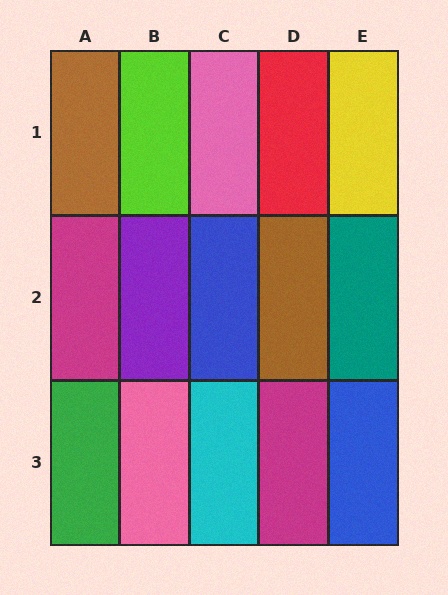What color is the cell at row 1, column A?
Brown.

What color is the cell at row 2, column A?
Magenta.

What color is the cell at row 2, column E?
Teal.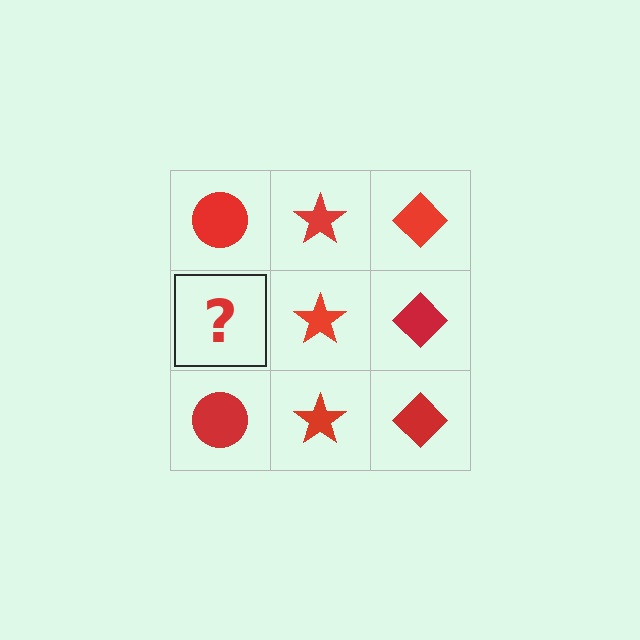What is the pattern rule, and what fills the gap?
The rule is that each column has a consistent shape. The gap should be filled with a red circle.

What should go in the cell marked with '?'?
The missing cell should contain a red circle.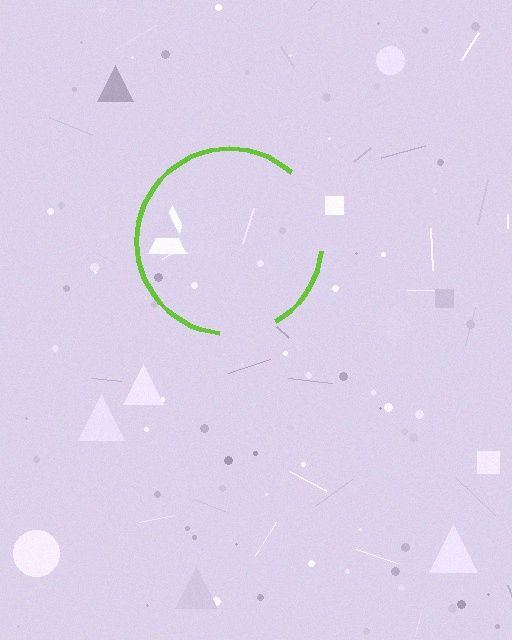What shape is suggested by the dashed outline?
The dashed outline suggests a circle.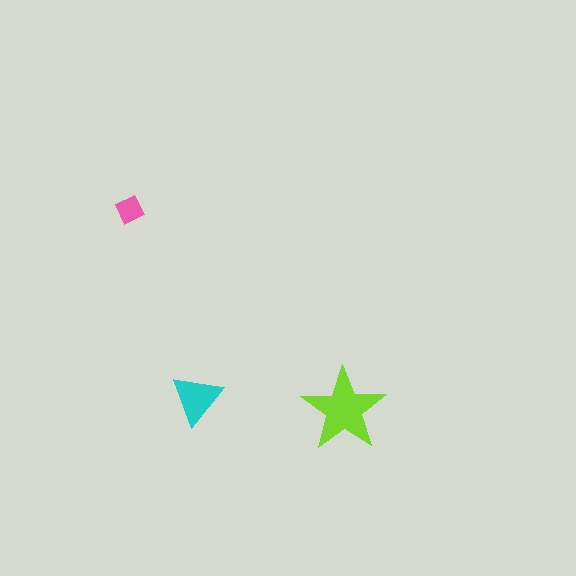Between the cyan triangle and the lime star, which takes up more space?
The lime star.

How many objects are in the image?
There are 3 objects in the image.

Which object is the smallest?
The pink diamond.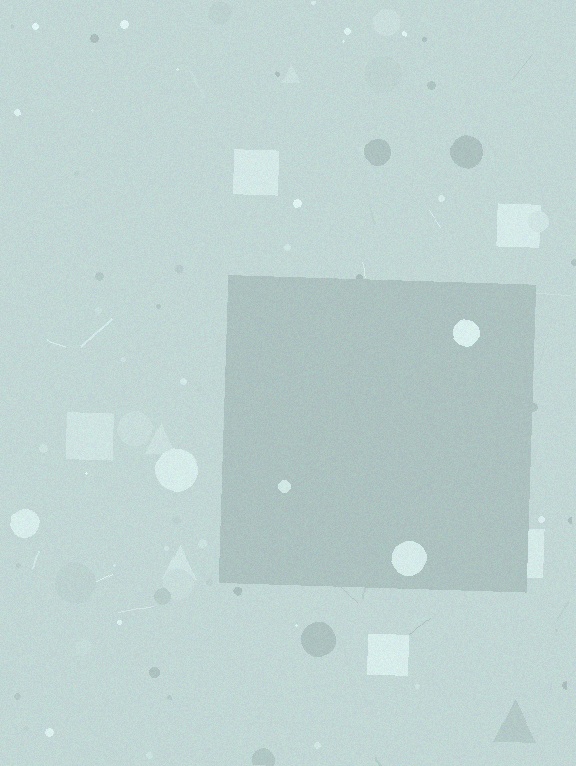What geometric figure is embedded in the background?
A square is embedded in the background.